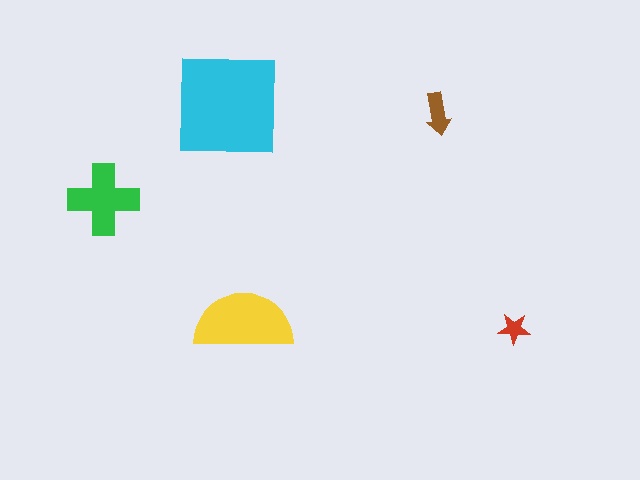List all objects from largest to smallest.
The cyan square, the yellow semicircle, the green cross, the brown arrow, the red star.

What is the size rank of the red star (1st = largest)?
5th.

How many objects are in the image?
There are 5 objects in the image.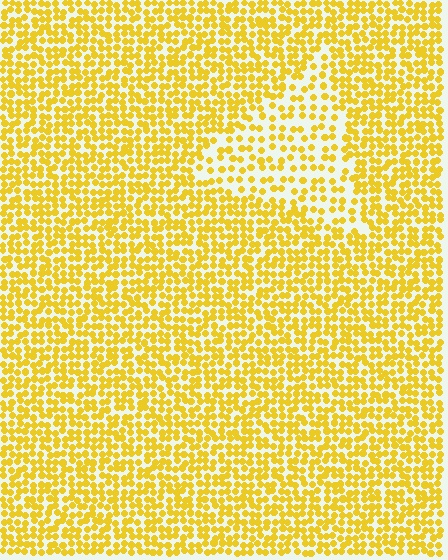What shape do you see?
I see a triangle.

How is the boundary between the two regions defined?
The boundary is defined by a change in element density (approximately 1.9x ratio). All elements are the same color, size, and shape.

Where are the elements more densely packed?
The elements are more densely packed outside the triangle boundary.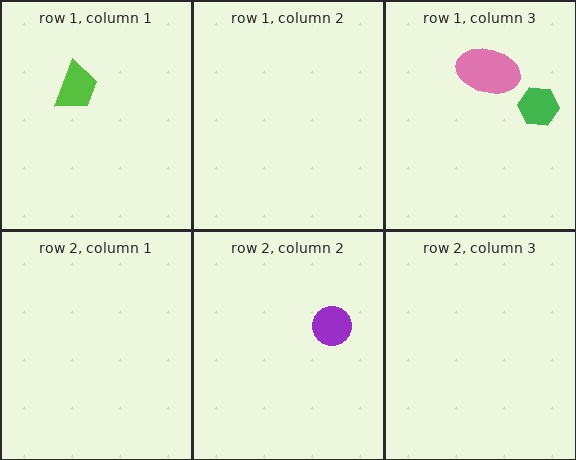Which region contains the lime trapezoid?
The row 1, column 1 region.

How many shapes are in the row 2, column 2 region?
1.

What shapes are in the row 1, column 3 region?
The green hexagon, the pink ellipse.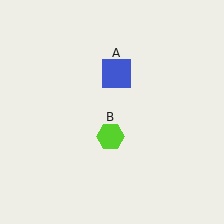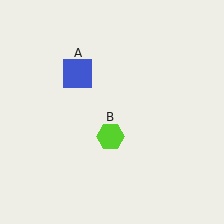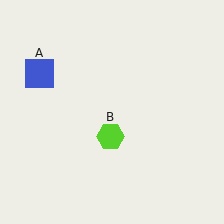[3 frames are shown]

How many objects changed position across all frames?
1 object changed position: blue square (object A).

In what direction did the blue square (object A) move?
The blue square (object A) moved left.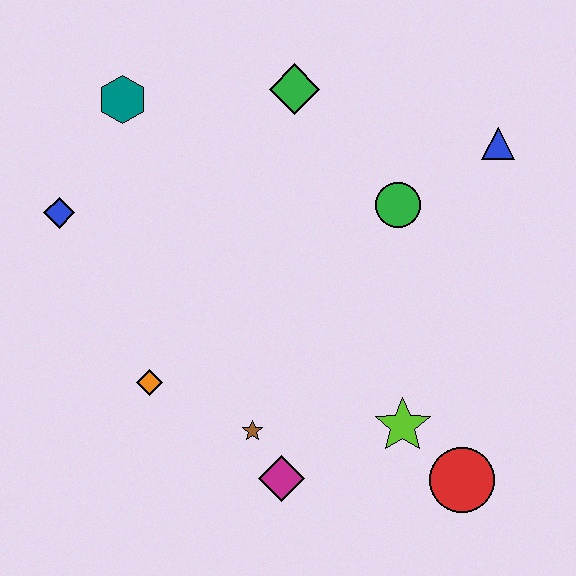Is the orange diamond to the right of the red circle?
No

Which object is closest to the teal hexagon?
The blue diamond is closest to the teal hexagon.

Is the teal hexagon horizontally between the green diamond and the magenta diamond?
No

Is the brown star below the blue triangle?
Yes